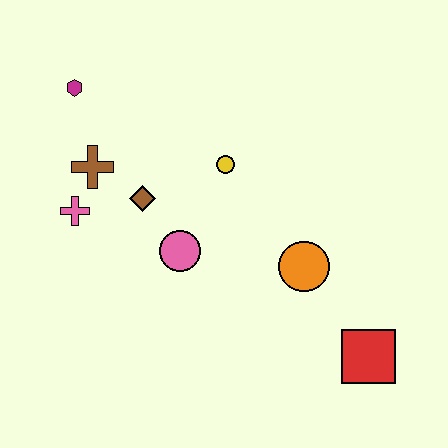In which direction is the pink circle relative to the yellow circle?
The pink circle is below the yellow circle.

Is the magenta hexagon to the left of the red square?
Yes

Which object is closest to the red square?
The orange circle is closest to the red square.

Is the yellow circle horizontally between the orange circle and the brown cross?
Yes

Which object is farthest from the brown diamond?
The red square is farthest from the brown diamond.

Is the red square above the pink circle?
No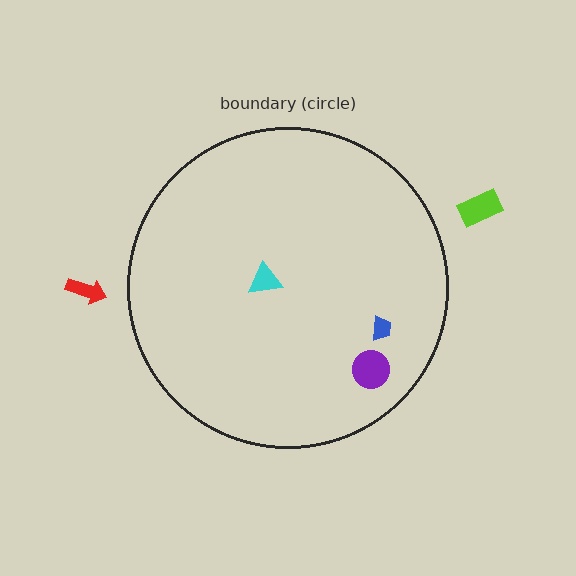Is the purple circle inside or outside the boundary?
Inside.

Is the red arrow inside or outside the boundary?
Outside.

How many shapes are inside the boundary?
3 inside, 2 outside.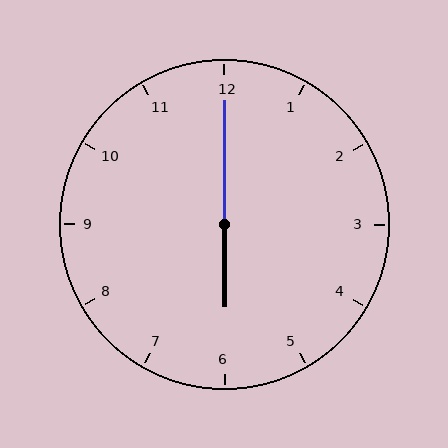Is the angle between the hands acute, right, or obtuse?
It is obtuse.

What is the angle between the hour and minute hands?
Approximately 180 degrees.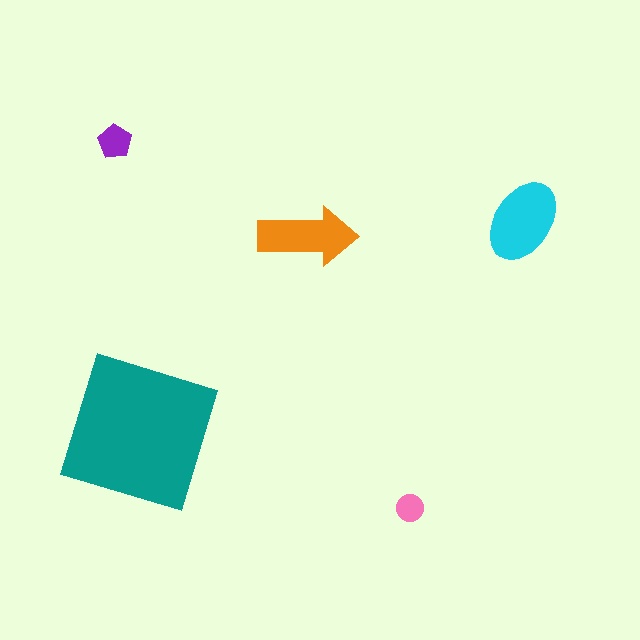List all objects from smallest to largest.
The pink circle, the purple pentagon, the orange arrow, the cyan ellipse, the teal square.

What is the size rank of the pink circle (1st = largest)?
5th.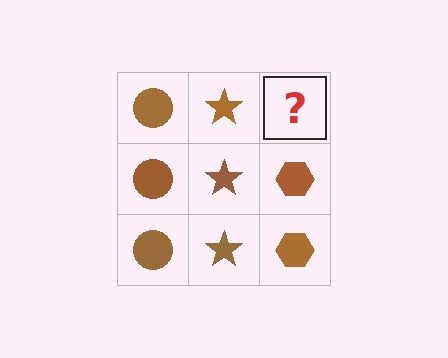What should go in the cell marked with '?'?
The missing cell should contain a brown hexagon.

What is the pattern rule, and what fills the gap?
The rule is that each column has a consistent shape. The gap should be filled with a brown hexagon.